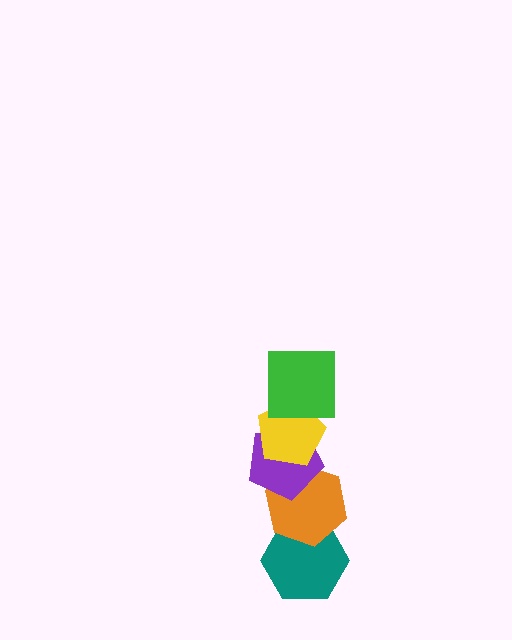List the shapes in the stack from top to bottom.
From top to bottom: the green square, the yellow pentagon, the purple pentagon, the orange hexagon, the teal hexagon.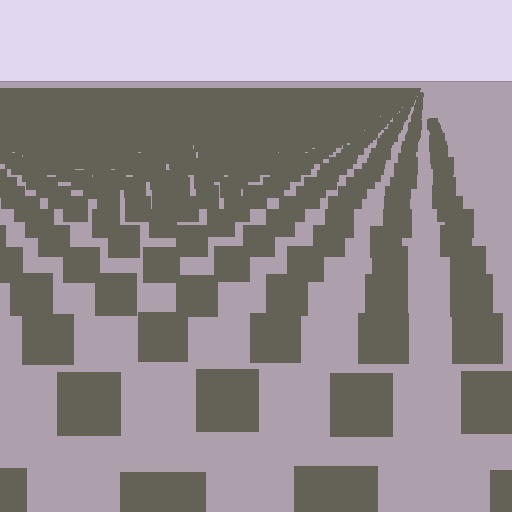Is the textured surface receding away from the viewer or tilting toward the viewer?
The surface is receding away from the viewer. Texture elements get smaller and denser toward the top.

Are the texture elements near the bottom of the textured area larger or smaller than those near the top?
Larger. Near the bottom, elements are closer to the viewer and appear at a bigger on-screen size.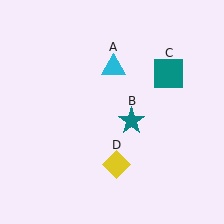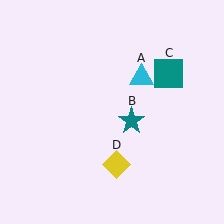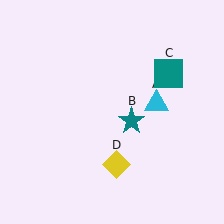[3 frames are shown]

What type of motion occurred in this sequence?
The cyan triangle (object A) rotated clockwise around the center of the scene.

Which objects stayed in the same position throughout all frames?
Teal star (object B) and teal square (object C) and yellow diamond (object D) remained stationary.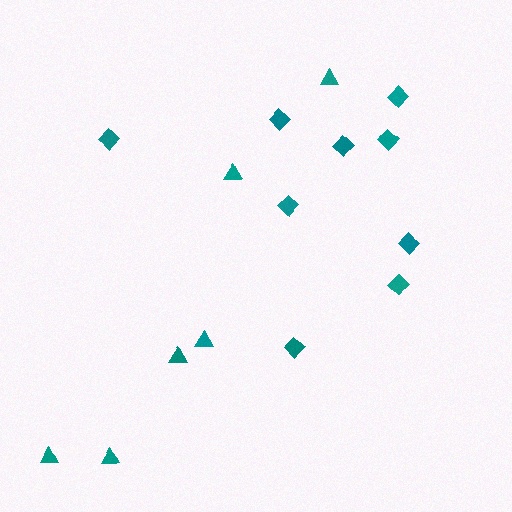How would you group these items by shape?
There are 2 groups: one group of diamonds (9) and one group of triangles (6).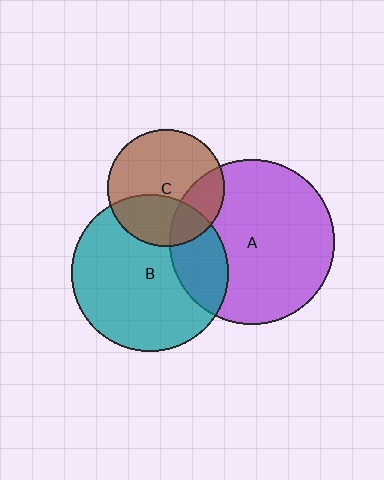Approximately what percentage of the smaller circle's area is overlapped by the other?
Approximately 35%.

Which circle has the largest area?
Circle A (purple).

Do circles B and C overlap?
Yes.